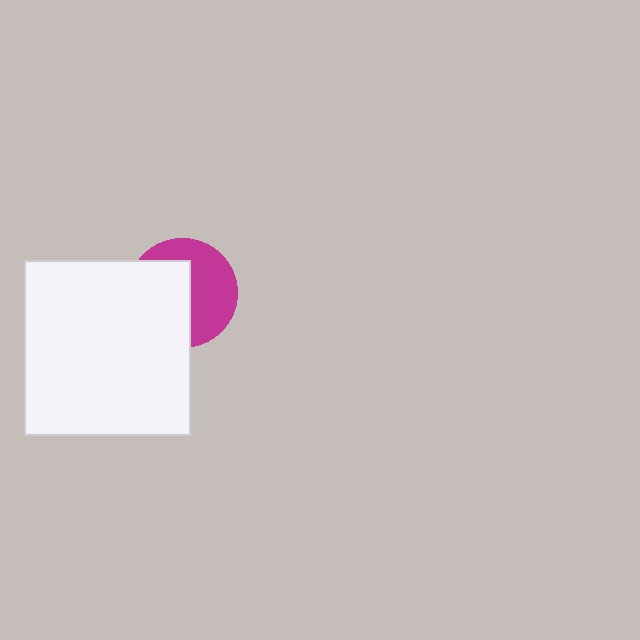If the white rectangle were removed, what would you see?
You would see the complete magenta circle.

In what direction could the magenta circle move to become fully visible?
The magenta circle could move right. That would shift it out from behind the white rectangle entirely.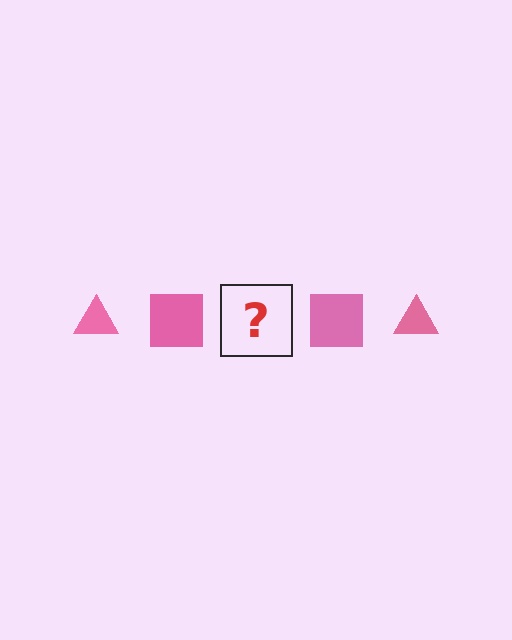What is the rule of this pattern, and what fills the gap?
The rule is that the pattern cycles through triangle, square shapes in pink. The gap should be filled with a pink triangle.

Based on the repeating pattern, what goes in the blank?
The blank should be a pink triangle.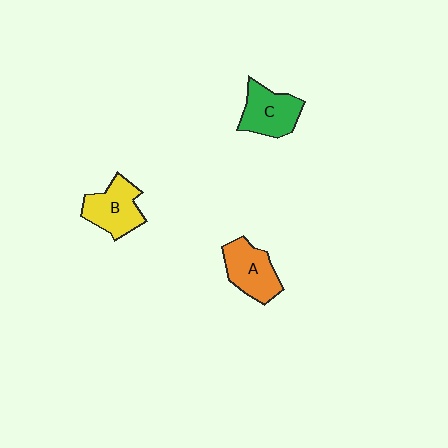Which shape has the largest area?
Shape B (yellow).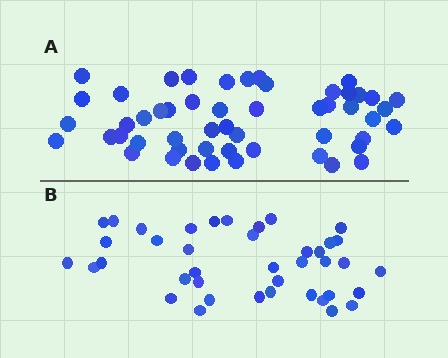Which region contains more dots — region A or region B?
Region A (the top region) has more dots.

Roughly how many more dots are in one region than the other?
Region A has roughly 12 or so more dots than region B.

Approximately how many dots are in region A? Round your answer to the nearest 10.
About 50 dots. (The exact count is 52, which rounds to 50.)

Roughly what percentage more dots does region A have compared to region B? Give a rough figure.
About 30% more.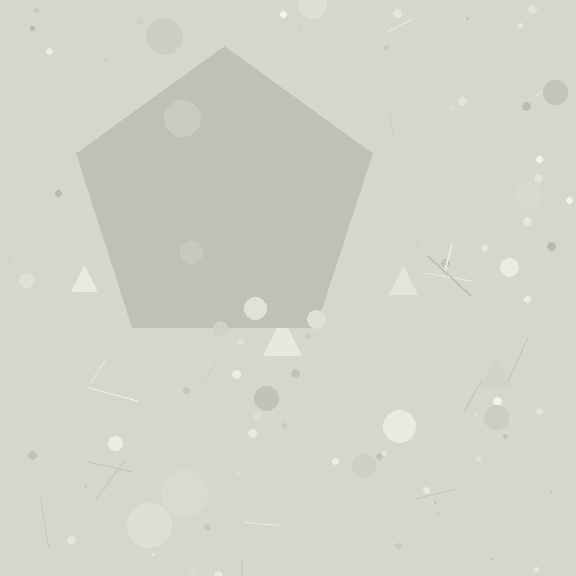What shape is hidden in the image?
A pentagon is hidden in the image.